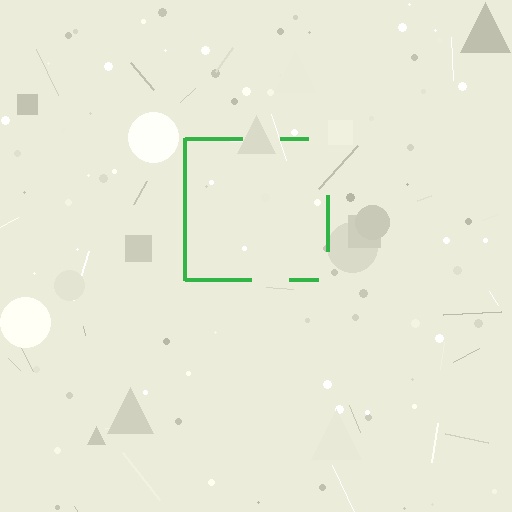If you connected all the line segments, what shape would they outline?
They would outline a square.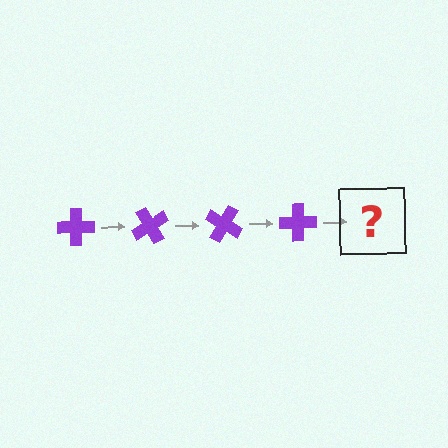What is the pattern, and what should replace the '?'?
The pattern is that the cross rotates 60 degrees each step. The '?' should be a purple cross rotated 240 degrees.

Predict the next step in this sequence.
The next step is a purple cross rotated 240 degrees.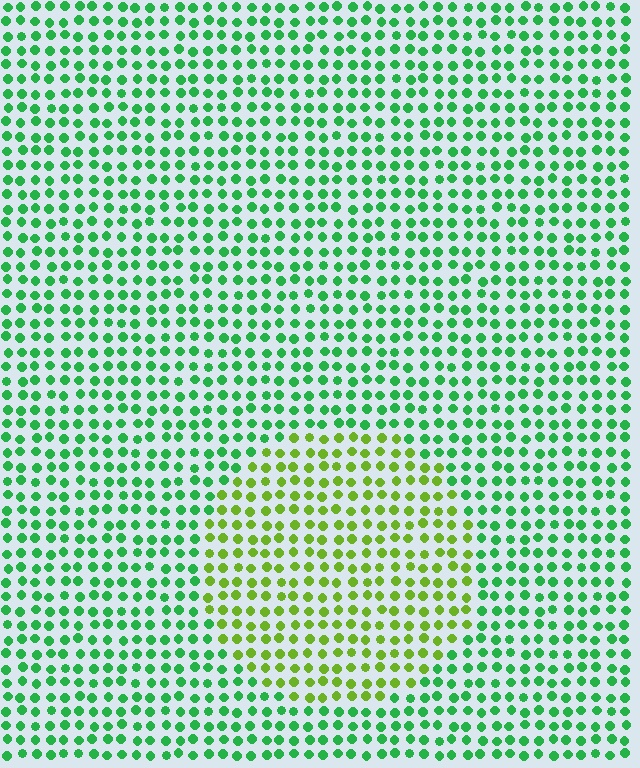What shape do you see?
I see a circle.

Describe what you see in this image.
The image is filled with small green elements in a uniform arrangement. A circle-shaped region is visible where the elements are tinted to a slightly different hue, forming a subtle color boundary.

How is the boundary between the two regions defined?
The boundary is defined purely by a slight shift in hue (about 45 degrees). Spacing, size, and orientation are identical on both sides.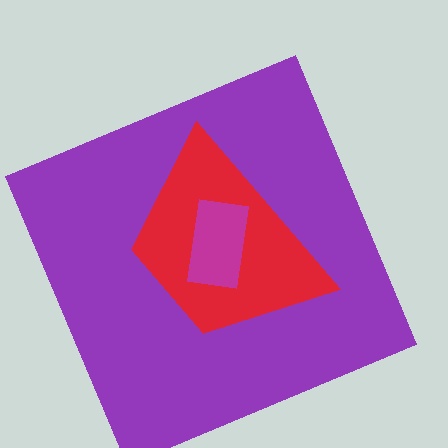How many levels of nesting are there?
3.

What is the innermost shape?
The magenta rectangle.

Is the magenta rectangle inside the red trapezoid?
Yes.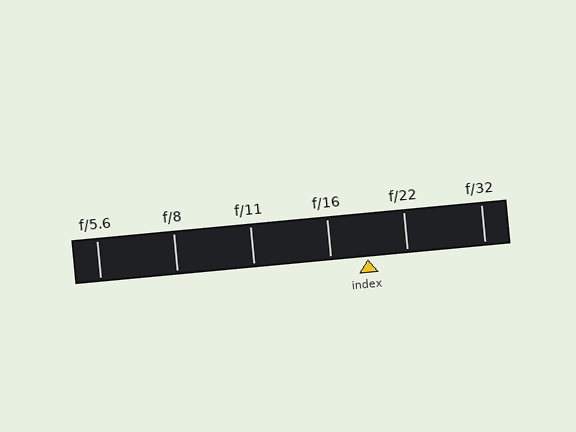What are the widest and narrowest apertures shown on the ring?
The widest aperture shown is f/5.6 and the narrowest is f/32.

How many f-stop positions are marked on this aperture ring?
There are 6 f-stop positions marked.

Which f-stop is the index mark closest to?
The index mark is closest to f/16.